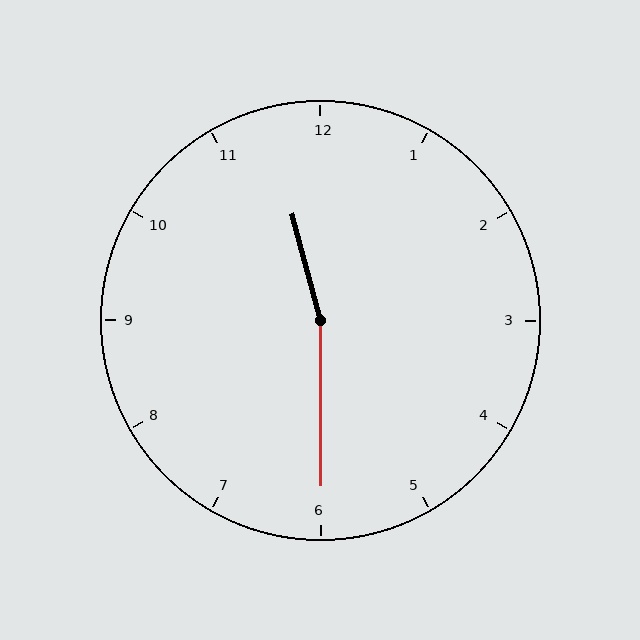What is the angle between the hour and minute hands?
Approximately 165 degrees.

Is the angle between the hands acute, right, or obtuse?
It is obtuse.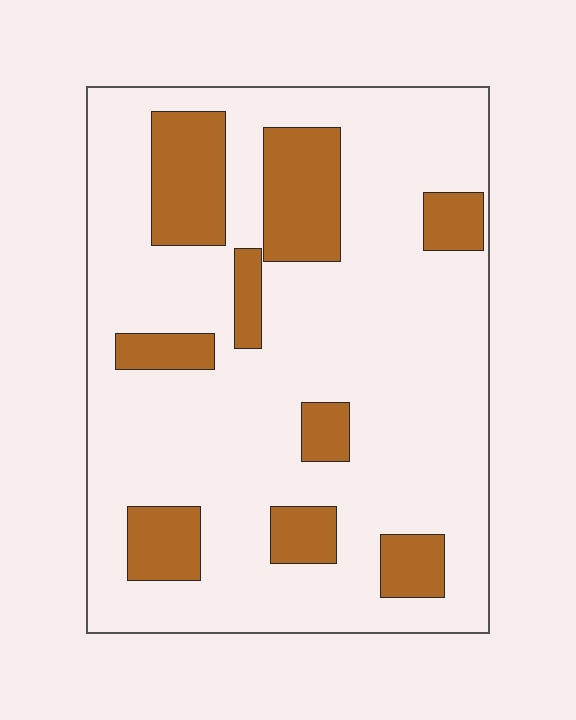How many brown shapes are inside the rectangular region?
9.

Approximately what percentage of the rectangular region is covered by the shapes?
Approximately 20%.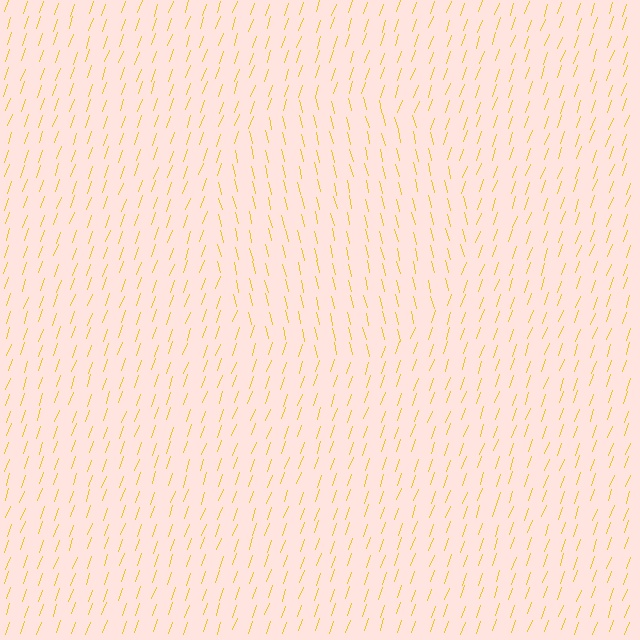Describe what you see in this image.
The image is filled with small yellow line segments. A circle region in the image has lines oriented differently from the surrounding lines, creating a visible texture boundary.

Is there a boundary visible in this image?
Yes, there is a texture boundary formed by a change in line orientation.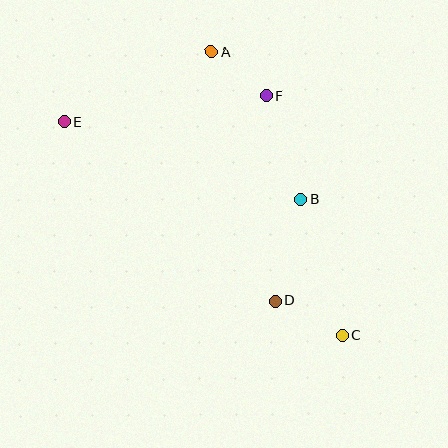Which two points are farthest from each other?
Points C and E are farthest from each other.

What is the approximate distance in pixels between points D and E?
The distance between D and E is approximately 276 pixels.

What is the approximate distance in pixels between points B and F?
The distance between B and F is approximately 109 pixels.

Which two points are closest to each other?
Points A and F are closest to each other.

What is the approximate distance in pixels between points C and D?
The distance between C and D is approximately 75 pixels.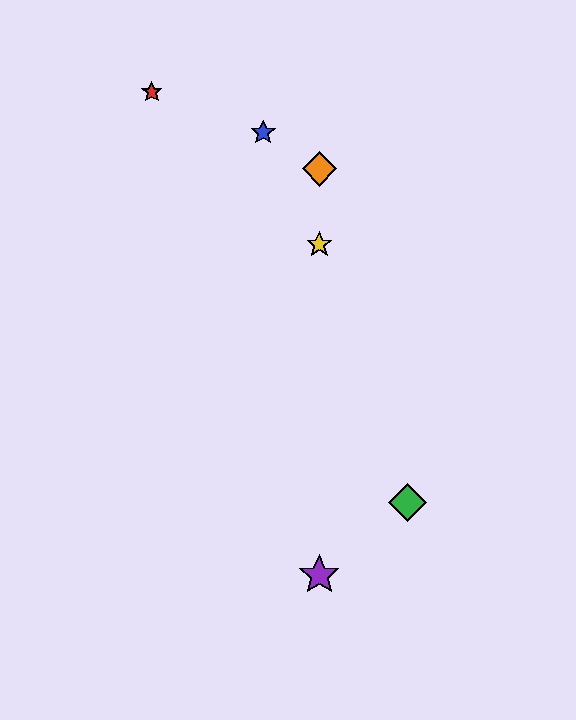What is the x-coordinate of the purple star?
The purple star is at x≈319.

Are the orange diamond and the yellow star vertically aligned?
Yes, both are at x≈319.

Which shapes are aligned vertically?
The yellow star, the purple star, the orange diamond are aligned vertically.